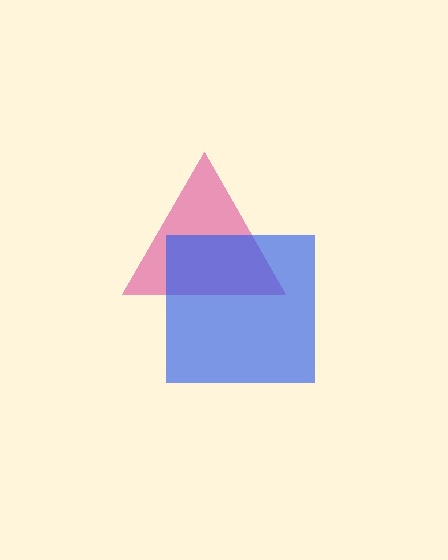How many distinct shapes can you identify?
There are 2 distinct shapes: a magenta triangle, a blue square.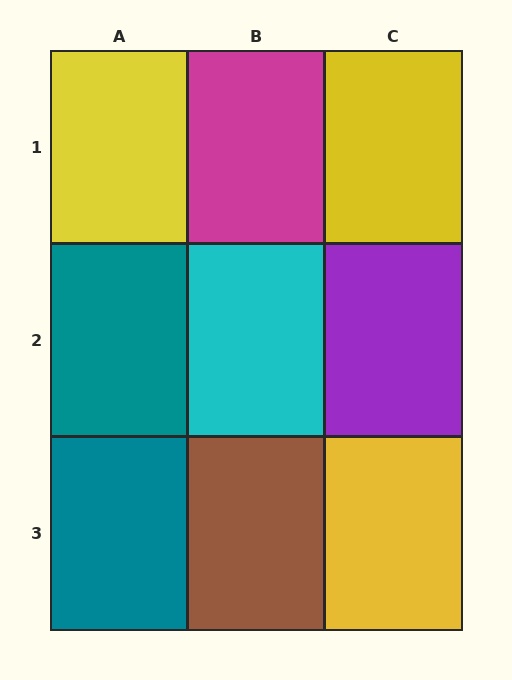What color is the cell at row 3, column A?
Teal.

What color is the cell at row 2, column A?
Teal.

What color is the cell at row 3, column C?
Yellow.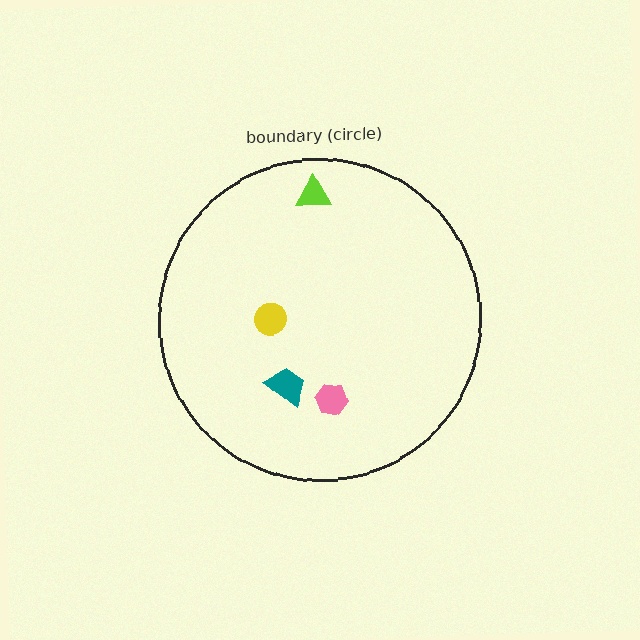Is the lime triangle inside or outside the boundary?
Inside.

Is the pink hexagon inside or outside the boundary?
Inside.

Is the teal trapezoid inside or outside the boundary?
Inside.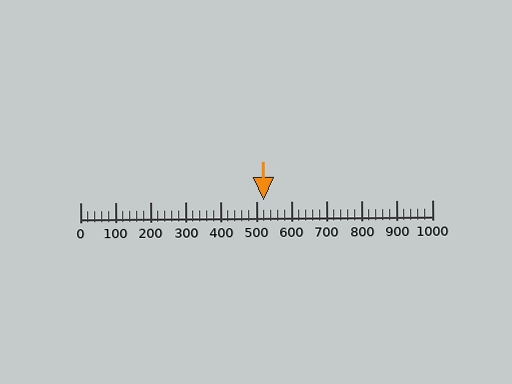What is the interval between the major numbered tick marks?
The major tick marks are spaced 100 units apart.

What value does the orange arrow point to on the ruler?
The orange arrow points to approximately 520.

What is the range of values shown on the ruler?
The ruler shows values from 0 to 1000.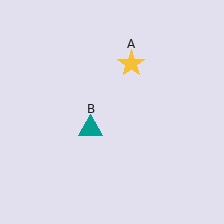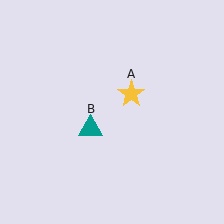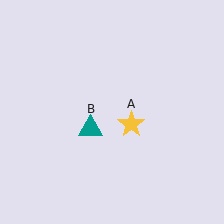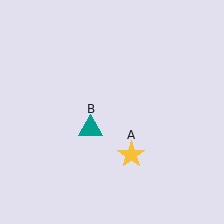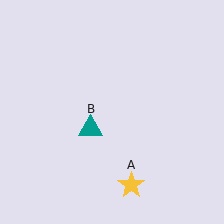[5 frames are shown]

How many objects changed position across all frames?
1 object changed position: yellow star (object A).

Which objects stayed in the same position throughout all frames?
Teal triangle (object B) remained stationary.